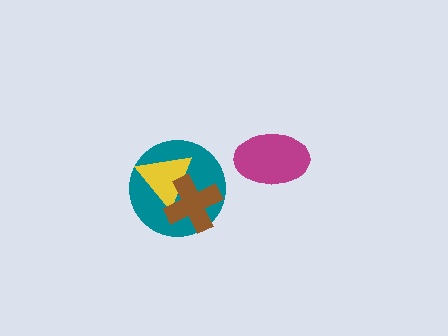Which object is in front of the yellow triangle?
The brown cross is in front of the yellow triangle.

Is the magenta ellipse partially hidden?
No, no other shape covers it.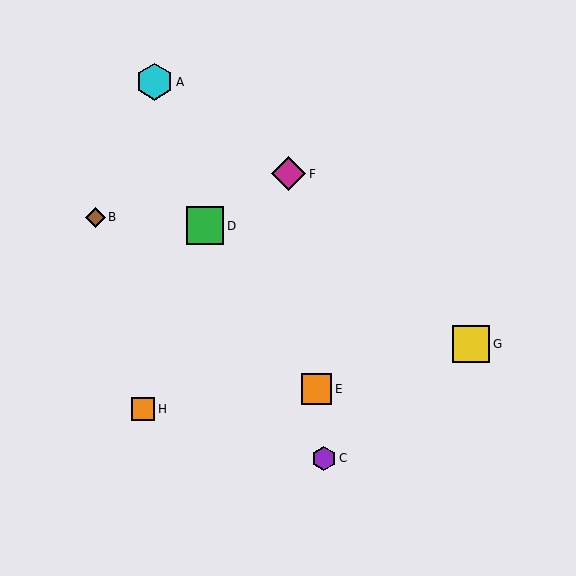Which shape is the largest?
The green square (labeled D) is the largest.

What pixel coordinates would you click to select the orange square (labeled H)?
Click at (143, 409) to select the orange square H.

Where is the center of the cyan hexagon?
The center of the cyan hexagon is at (155, 82).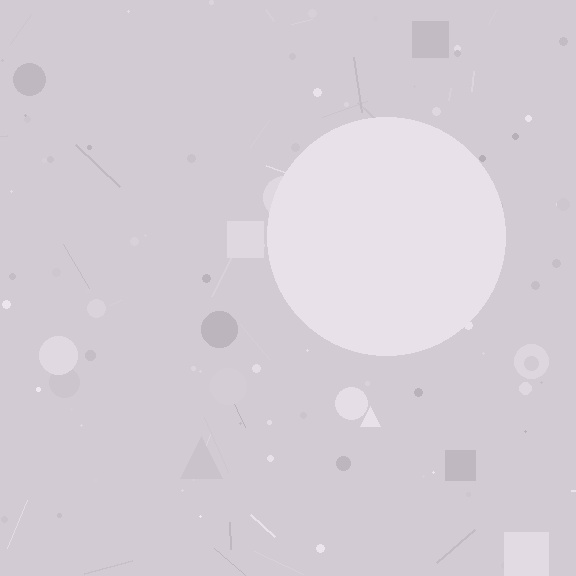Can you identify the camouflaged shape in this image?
The camouflaged shape is a circle.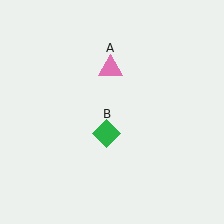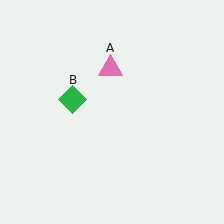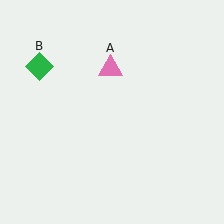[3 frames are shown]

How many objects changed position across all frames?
1 object changed position: green diamond (object B).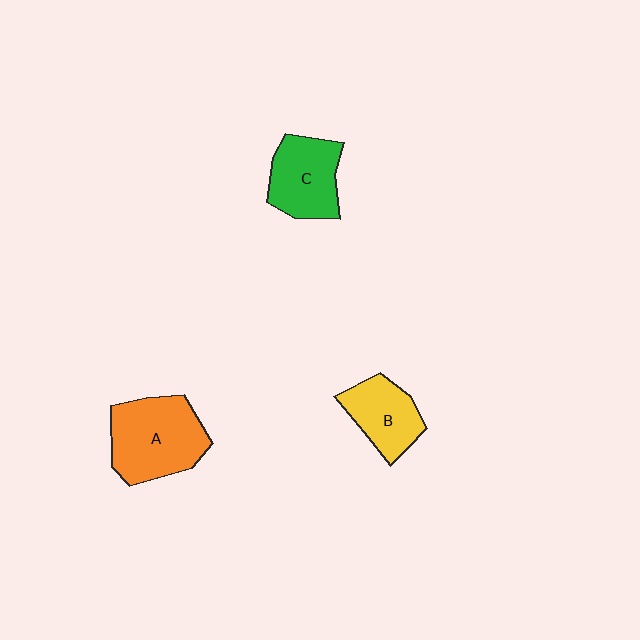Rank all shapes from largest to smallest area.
From largest to smallest: A (orange), C (green), B (yellow).